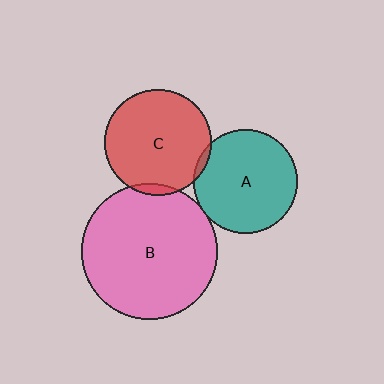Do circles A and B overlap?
Yes.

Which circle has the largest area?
Circle B (pink).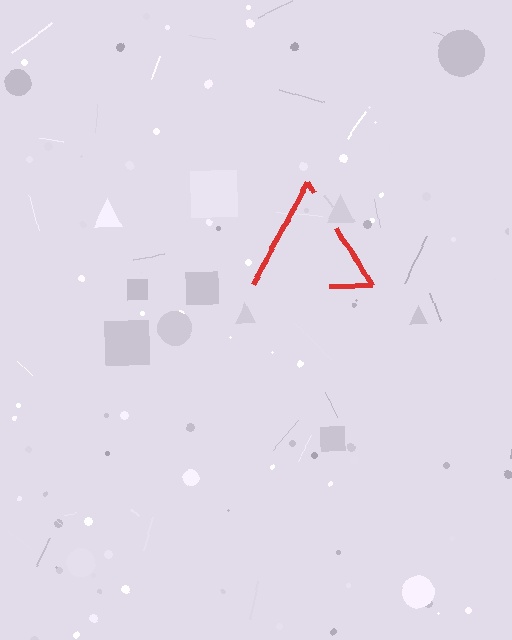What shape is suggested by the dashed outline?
The dashed outline suggests a triangle.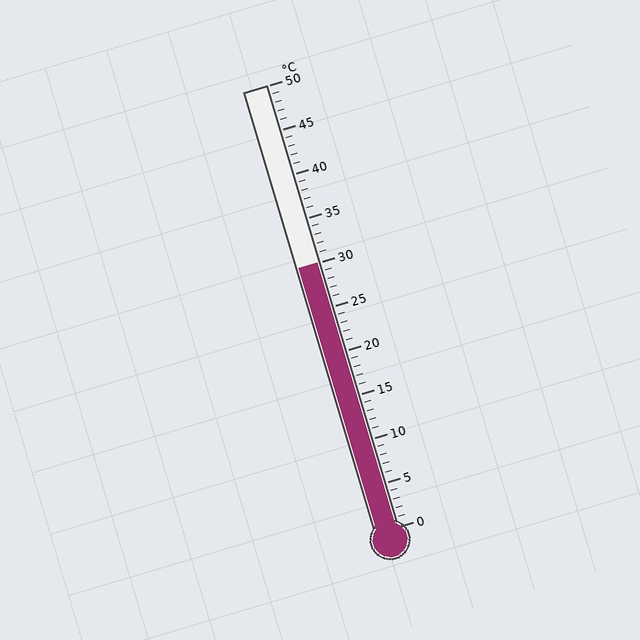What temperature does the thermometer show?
The thermometer shows approximately 30°C.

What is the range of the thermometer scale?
The thermometer scale ranges from 0°C to 50°C.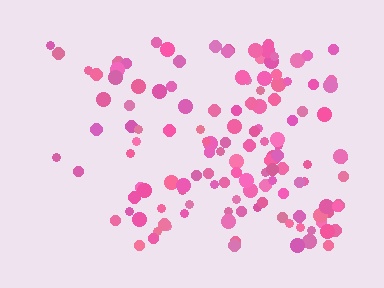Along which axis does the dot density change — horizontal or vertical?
Horizontal.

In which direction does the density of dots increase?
From left to right, with the right side densest.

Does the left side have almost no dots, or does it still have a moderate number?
Still a moderate number, just noticeably fewer than the right.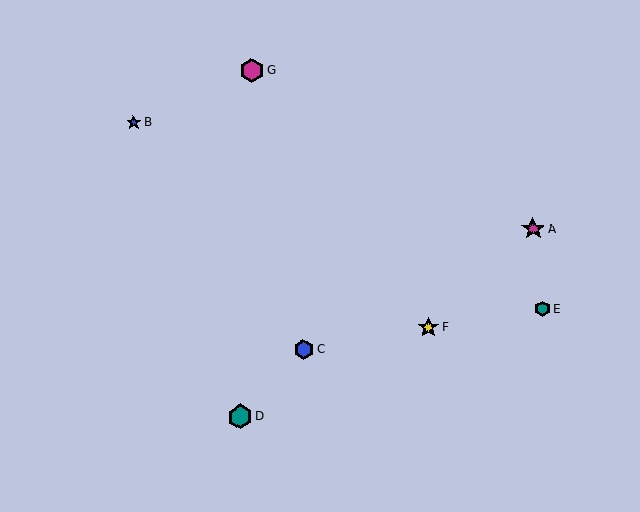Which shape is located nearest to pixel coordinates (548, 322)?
The teal hexagon (labeled E) at (542, 309) is nearest to that location.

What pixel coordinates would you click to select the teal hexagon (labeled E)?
Click at (542, 309) to select the teal hexagon E.